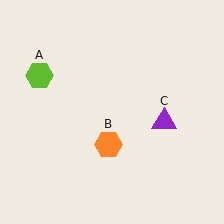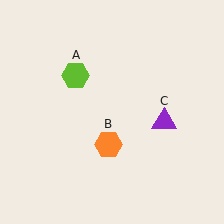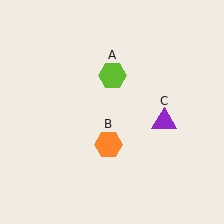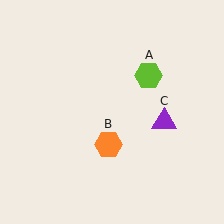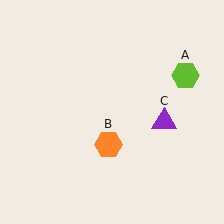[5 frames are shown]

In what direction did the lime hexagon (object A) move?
The lime hexagon (object A) moved right.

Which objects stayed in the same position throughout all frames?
Orange hexagon (object B) and purple triangle (object C) remained stationary.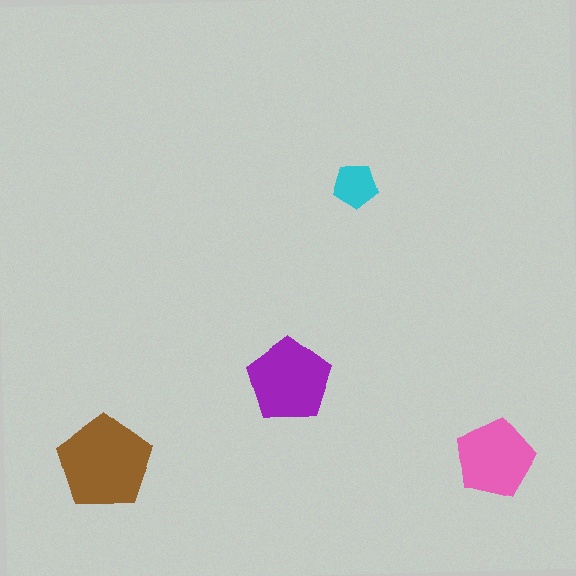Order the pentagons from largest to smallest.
the brown one, the purple one, the pink one, the cyan one.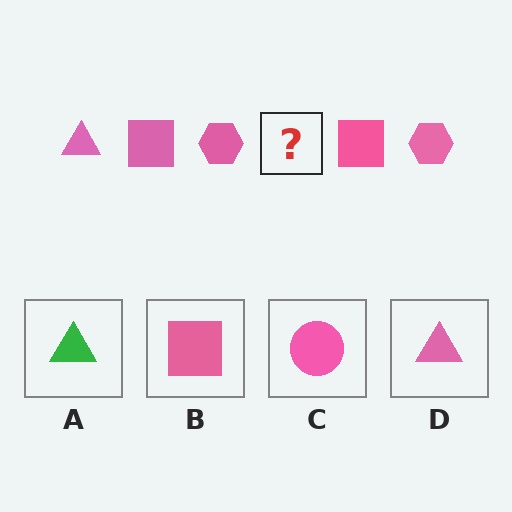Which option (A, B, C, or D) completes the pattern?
D.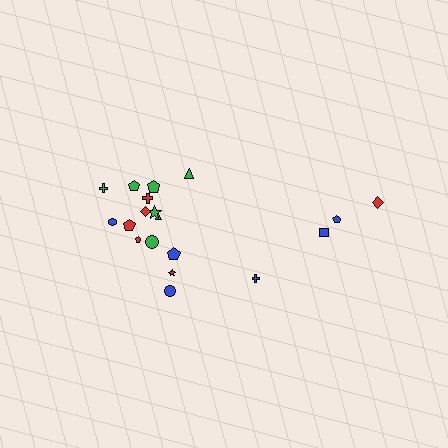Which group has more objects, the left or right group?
The left group.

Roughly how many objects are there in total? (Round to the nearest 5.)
Roughly 20 objects in total.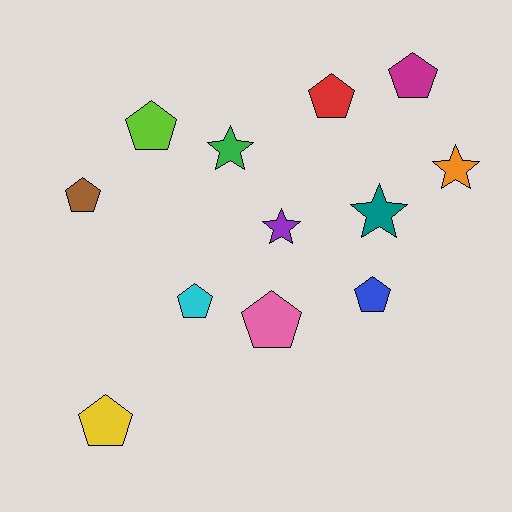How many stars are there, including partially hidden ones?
There are 4 stars.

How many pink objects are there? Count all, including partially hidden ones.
There is 1 pink object.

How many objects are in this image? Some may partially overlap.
There are 12 objects.